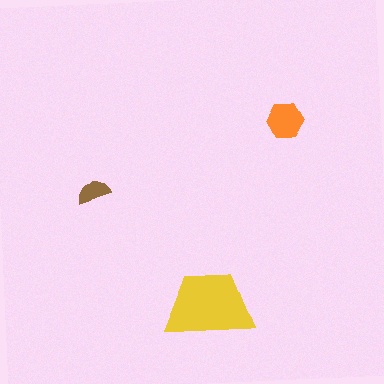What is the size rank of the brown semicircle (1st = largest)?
3rd.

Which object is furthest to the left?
The brown semicircle is leftmost.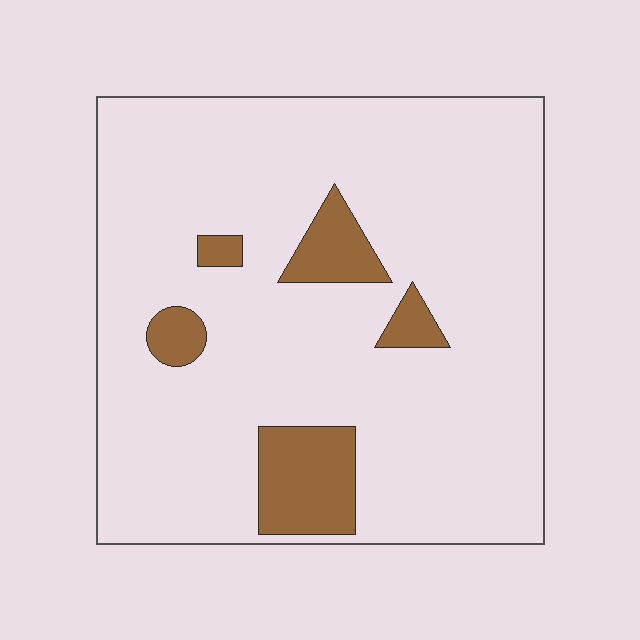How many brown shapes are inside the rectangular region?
5.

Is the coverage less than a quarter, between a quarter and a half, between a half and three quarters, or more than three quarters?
Less than a quarter.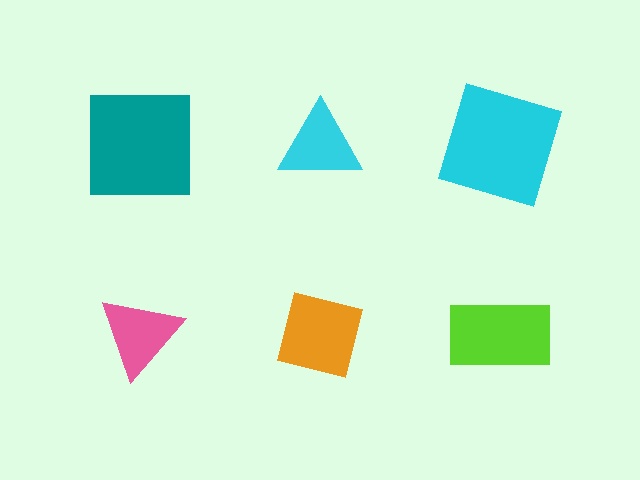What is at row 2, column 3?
A lime rectangle.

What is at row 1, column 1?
A teal square.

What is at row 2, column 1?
A pink triangle.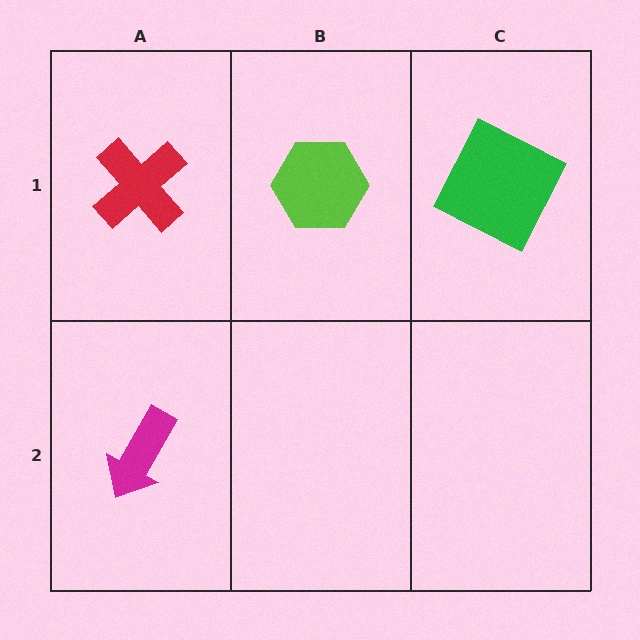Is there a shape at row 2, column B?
No, that cell is empty.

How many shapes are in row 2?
1 shape.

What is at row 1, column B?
A lime hexagon.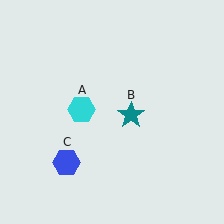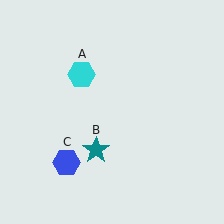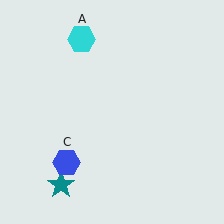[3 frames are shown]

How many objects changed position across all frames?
2 objects changed position: cyan hexagon (object A), teal star (object B).